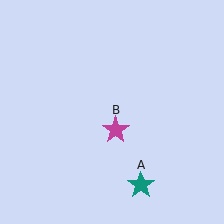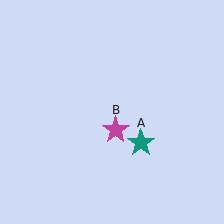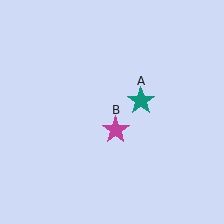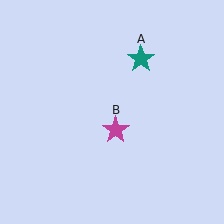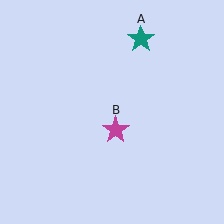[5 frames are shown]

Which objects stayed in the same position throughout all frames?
Magenta star (object B) remained stationary.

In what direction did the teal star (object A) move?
The teal star (object A) moved up.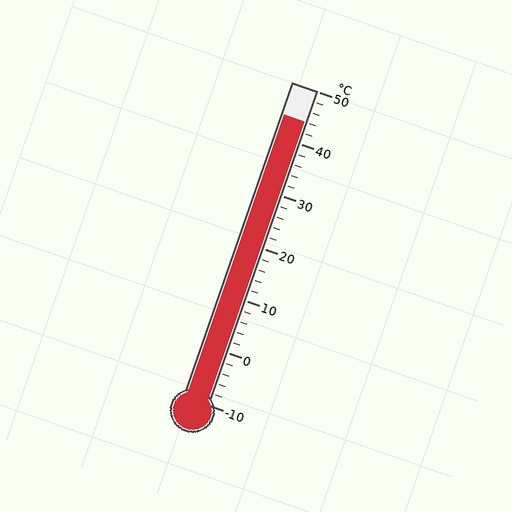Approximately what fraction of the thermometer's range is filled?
The thermometer is filled to approximately 90% of its range.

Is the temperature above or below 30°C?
The temperature is above 30°C.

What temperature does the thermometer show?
The thermometer shows approximately 44°C.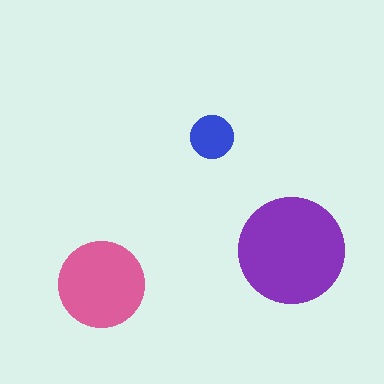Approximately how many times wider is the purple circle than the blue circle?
About 2.5 times wider.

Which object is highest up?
The blue circle is topmost.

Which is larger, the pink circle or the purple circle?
The purple one.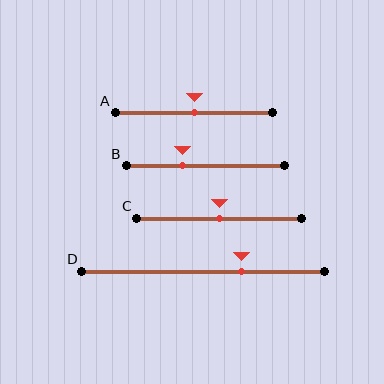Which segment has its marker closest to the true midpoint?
Segment A has its marker closest to the true midpoint.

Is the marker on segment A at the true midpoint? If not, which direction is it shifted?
Yes, the marker on segment A is at the true midpoint.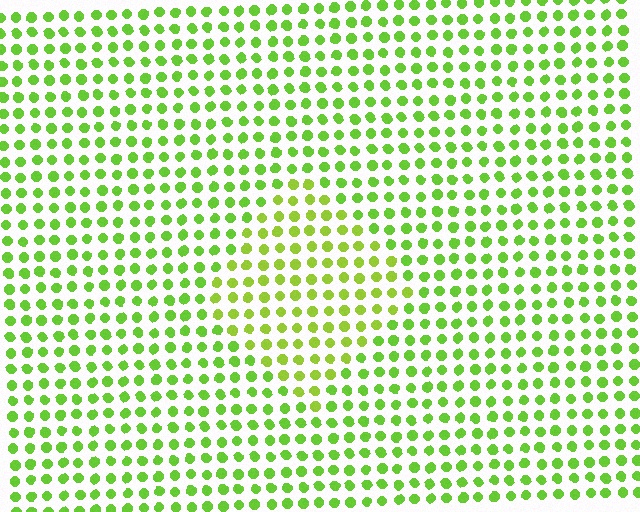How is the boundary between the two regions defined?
The boundary is defined purely by a slight shift in hue (about 18 degrees). Spacing, size, and orientation are identical on both sides.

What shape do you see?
I see a diamond.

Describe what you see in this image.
The image is filled with small lime elements in a uniform arrangement. A diamond-shaped region is visible where the elements are tinted to a slightly different hue, forming a subtle color boundary.